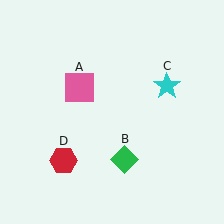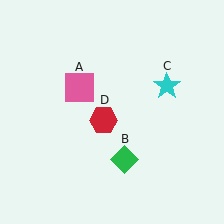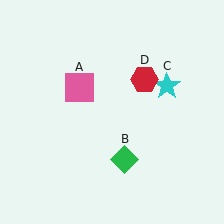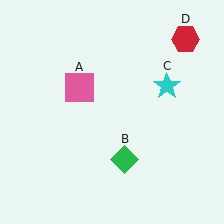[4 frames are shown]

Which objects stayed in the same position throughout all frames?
Pink square (object A) and green diamond (object B) and cyan star (object C) remained stationary.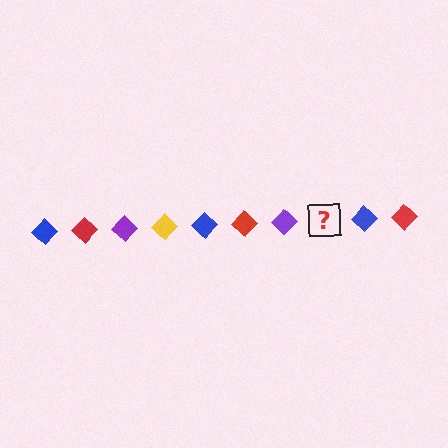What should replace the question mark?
The question mark should be replaced with a yellow diamond.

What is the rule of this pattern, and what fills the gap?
The rule is that the pattern cycles through blue, red, purple, yellow diamonds. The gap should be filled with a yellow diamond.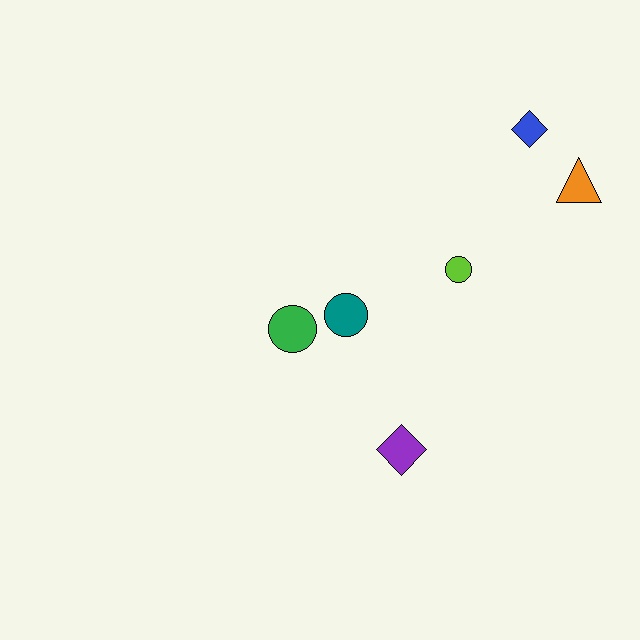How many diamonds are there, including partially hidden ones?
There are 2 diamonds.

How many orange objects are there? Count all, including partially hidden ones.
There is 1 orange object.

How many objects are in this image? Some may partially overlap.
There are 6 objects.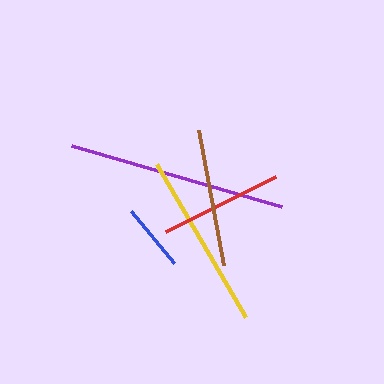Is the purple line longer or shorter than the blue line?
The purple line is longer than the blue line.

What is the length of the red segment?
The red segment is approximately 123 pixels long.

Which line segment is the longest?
The purple line is the longest at approximately 219 pixels.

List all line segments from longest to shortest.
From longest to shortest: purple, yellow, brown, red, blue.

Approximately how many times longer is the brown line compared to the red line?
The brown line is approximately 1.1 times the length of the red line.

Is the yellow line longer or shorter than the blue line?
The yellow line is longer than the blue line.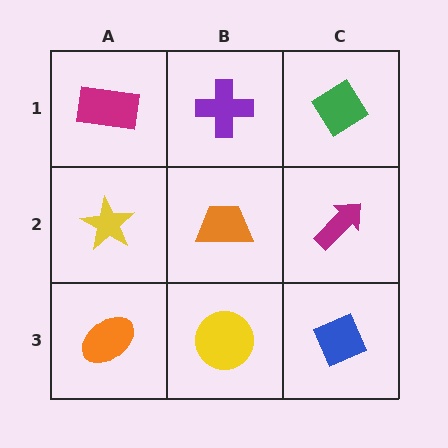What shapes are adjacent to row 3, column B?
An orange trapezoid (row 2, column B), an orange ellipse (row 3, column A), a blue diamond (row 3, column C).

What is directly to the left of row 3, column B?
An orange ellipse.